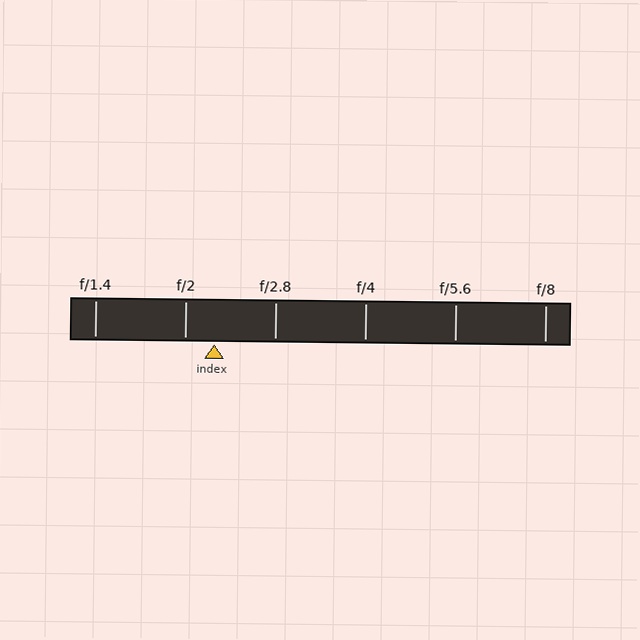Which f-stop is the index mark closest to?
The index mark is closest to f/2.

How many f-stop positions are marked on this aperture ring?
There are 6 f-stop positions marked.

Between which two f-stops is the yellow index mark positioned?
The index mark is between f/2 and f/2.8.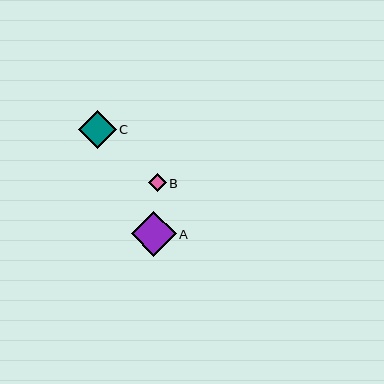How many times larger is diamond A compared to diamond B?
Diamond A is approximately 2.5 times the size of diamond B.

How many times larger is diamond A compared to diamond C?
Diamond A is approximately 1.2 times the size of diamond C.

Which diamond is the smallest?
Diamond B is the smallest with a size of approximately 18 pixels.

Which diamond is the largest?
Diamond A is the largest with a size of approximately 45 pixels.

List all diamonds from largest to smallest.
From largest to smallest: A, C, B.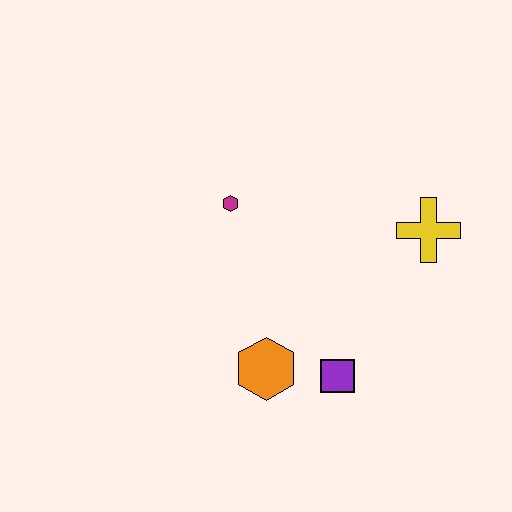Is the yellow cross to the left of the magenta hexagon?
No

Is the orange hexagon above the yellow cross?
No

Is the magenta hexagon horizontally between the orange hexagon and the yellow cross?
No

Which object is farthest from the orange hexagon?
The yellow cross is farthest from the orange hexagon.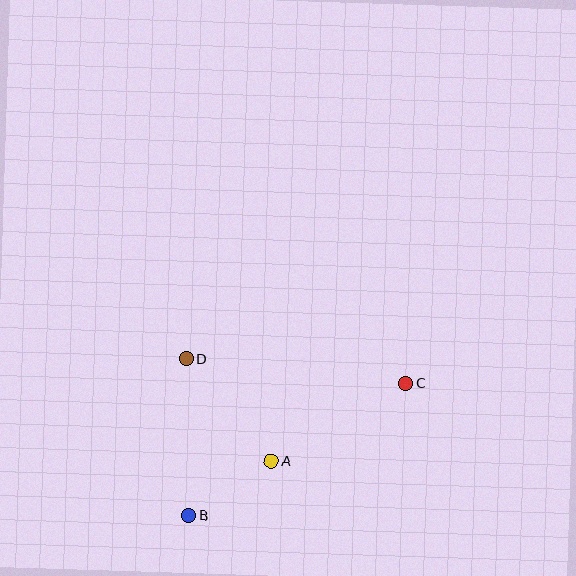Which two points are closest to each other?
Points A and B are closest to each other.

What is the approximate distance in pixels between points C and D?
The distance between C and D is approximately 221 pixels.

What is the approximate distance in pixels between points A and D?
The distance between A and D is approximately 133 pixels.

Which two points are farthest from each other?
Points B and C are farthest from each other.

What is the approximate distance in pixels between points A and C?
The distance between A and C is approximately 155 pixels.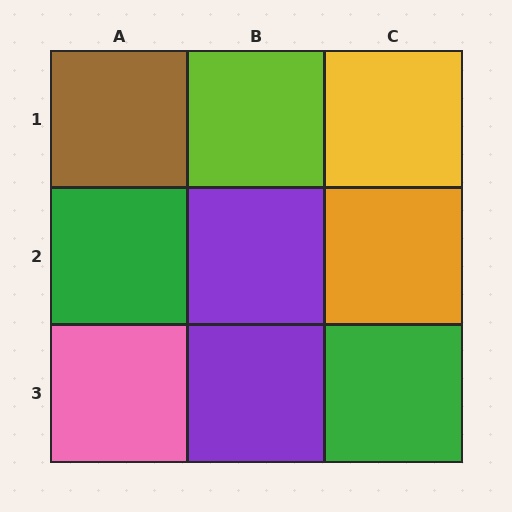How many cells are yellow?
1 cell is yellow.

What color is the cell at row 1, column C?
Yellow.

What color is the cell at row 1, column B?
Lime.